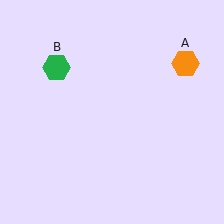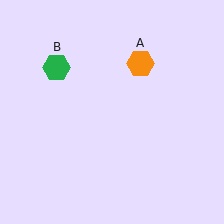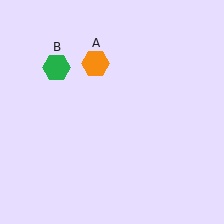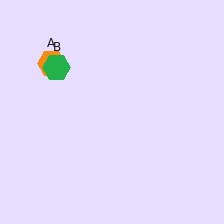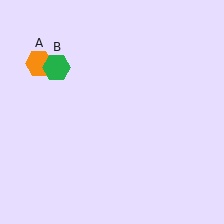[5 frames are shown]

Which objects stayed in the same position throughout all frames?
Green hexagon (object B) remained stationary.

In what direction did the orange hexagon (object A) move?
The orange hexagon (object A) moved left.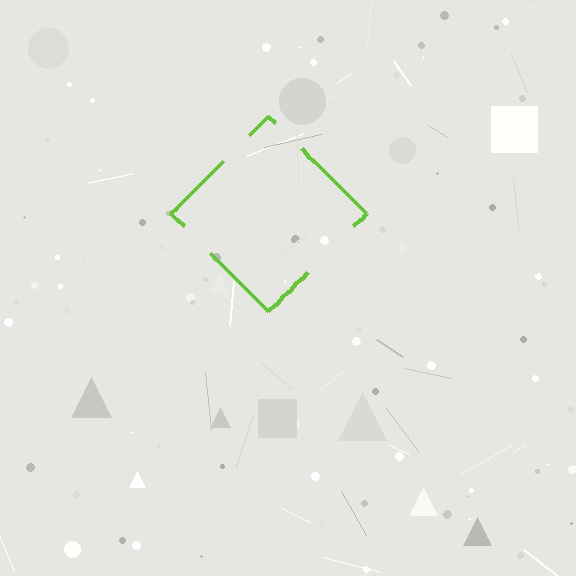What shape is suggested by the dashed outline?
The dashed outline suggests a diamond.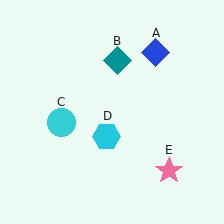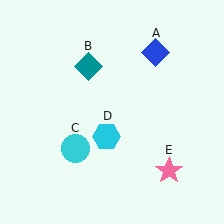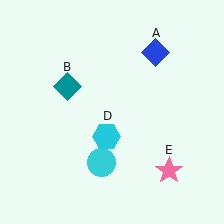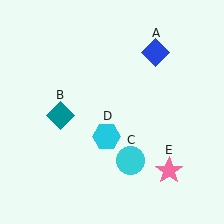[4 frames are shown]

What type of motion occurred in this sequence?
The teal diamond (object B), cyan circle (object C) rotated counterclockwise around the center of the scene.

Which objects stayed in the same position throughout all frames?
Blue diamond (object A) and cyan hexagon (object D) and pink star (object E) remained stationary.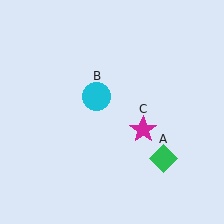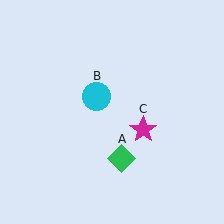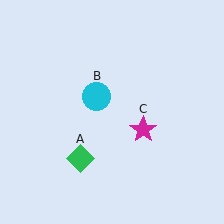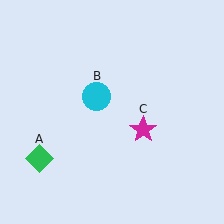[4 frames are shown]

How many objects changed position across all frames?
1 object changed position: green diamond (object A).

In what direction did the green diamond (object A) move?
The green diamond (object A) moved left.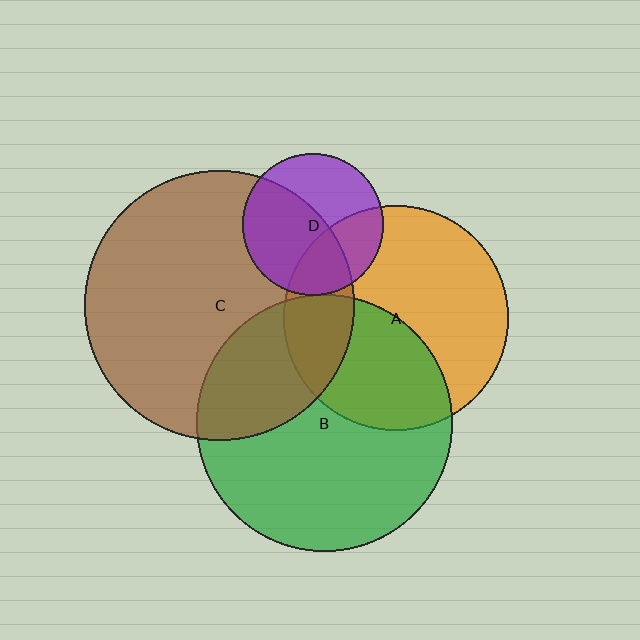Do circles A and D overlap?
Yes.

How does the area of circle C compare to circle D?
Approximately 3.6 times.